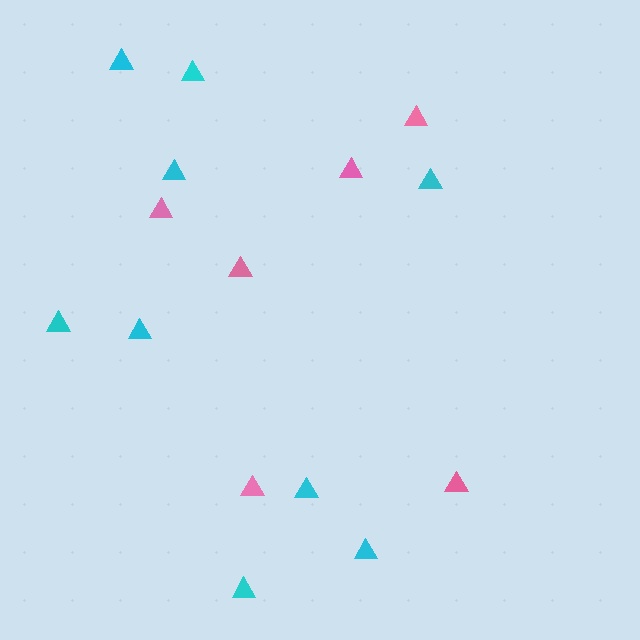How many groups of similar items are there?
There are 2 groups: one group of pink triangles (6) and one group of cyan triangles (9).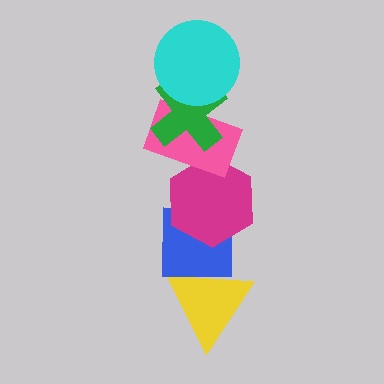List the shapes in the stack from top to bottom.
From top to bottom: the cyan circle, the green cross, the pink rectangle, the magenta hexagon, the blue square, the yellow triangle.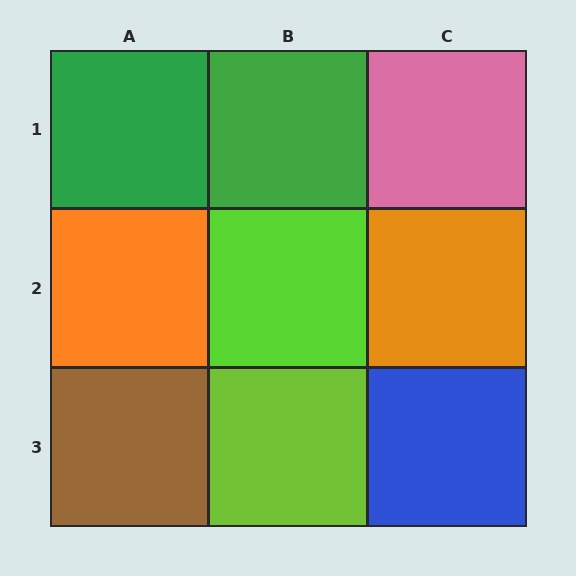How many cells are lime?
2 cells are lime.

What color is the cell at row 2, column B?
Lime.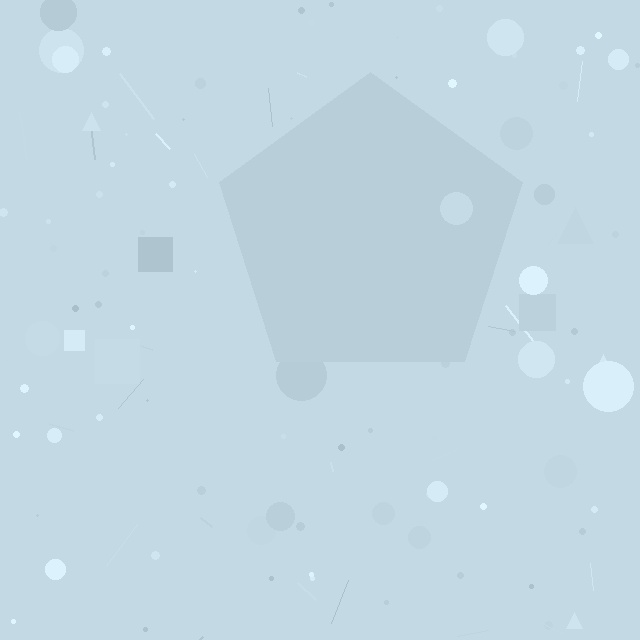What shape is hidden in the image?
A pentagon is hidden in the image.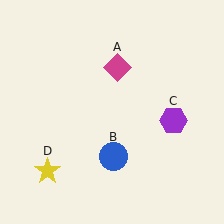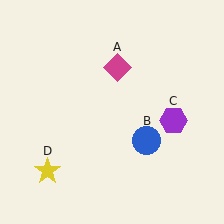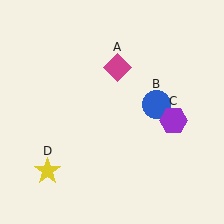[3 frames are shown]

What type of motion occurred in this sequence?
The blue circle (object B) rotated counterclockwise around the center of the scene.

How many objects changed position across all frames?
1 object changed position: blue circle (object B).